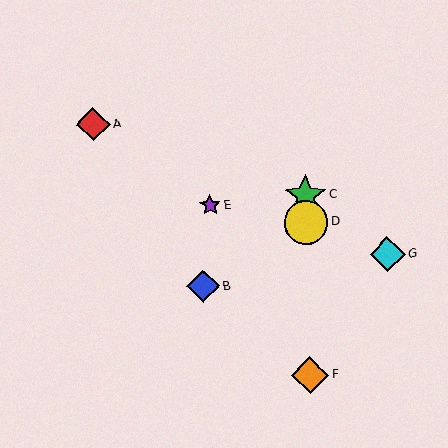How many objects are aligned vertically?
3 objects (C, D, F) are aligned vertically.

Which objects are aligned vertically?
Objects C, D, F are aligned vertically.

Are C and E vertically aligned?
No, C is at x≈306 and E is at x≈210.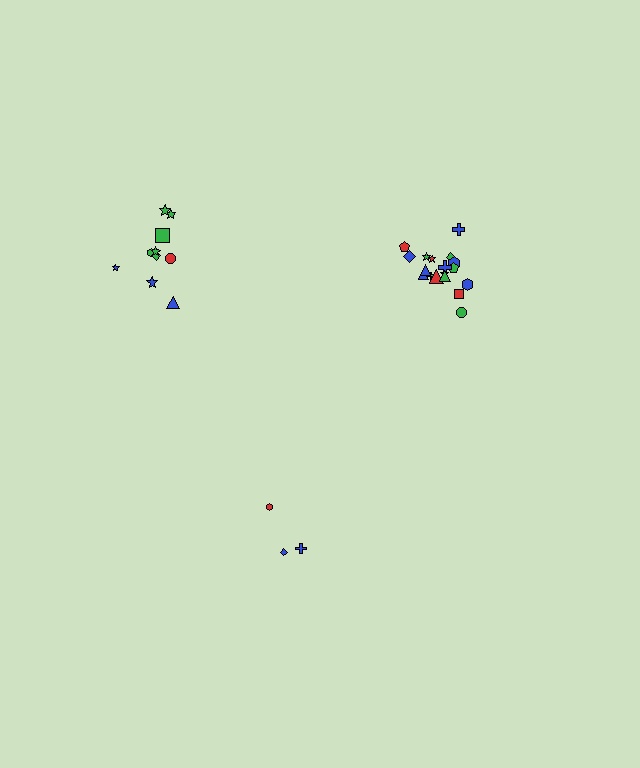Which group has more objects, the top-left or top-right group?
The top-right group.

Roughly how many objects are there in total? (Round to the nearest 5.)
Roughly 30 objects in total.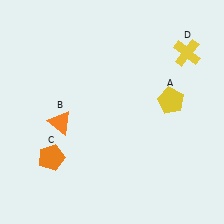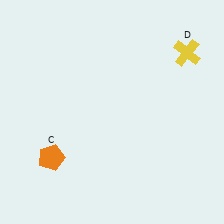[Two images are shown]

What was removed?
The orange triangle (B), the yellow pentagon (A) were removed in Image 2.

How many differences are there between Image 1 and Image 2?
There are 2 differences between the two images.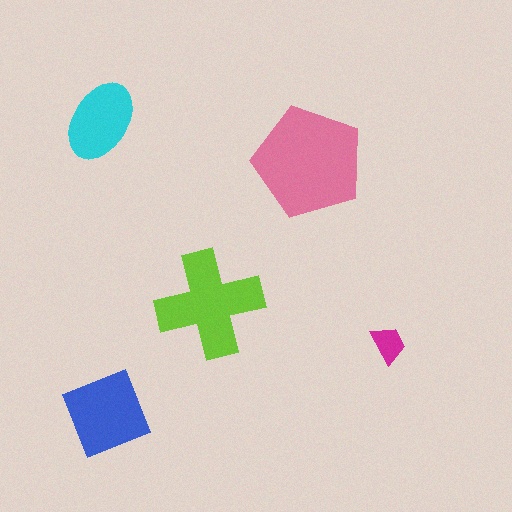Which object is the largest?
The pink pentagon.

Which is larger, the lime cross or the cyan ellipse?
The lime cross.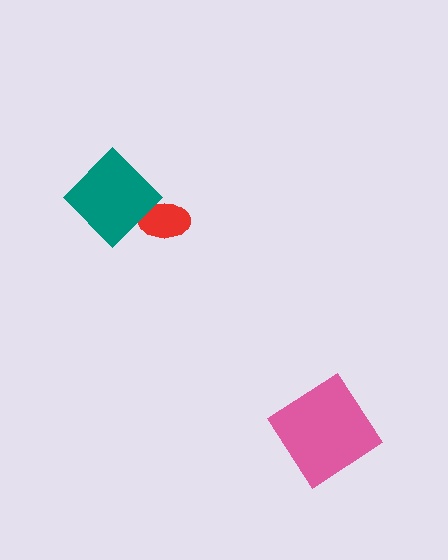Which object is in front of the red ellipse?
The teal diamond is in front of the red ellipse.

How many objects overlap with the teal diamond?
1 object overlaps with the teal diamond.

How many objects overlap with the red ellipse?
1 object overlaps with the red ellipse.